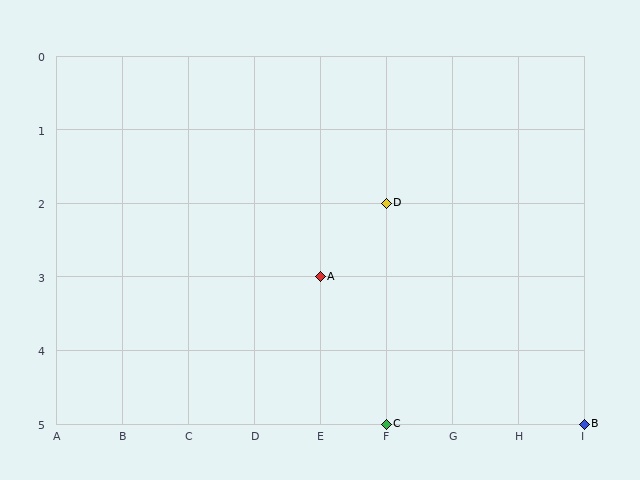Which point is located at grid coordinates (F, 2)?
Point D is at (F, 2).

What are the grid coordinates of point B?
Point B is at grid coordinates (I, 5).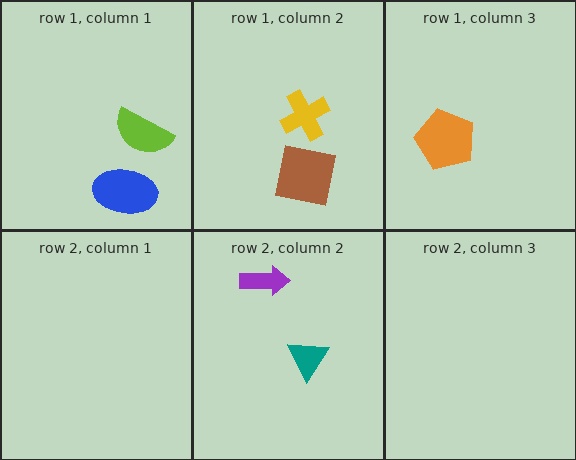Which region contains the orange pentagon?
The row 1, column 3 region.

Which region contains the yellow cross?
The row 1, column 2 region.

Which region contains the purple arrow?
The row 2, column 2 region.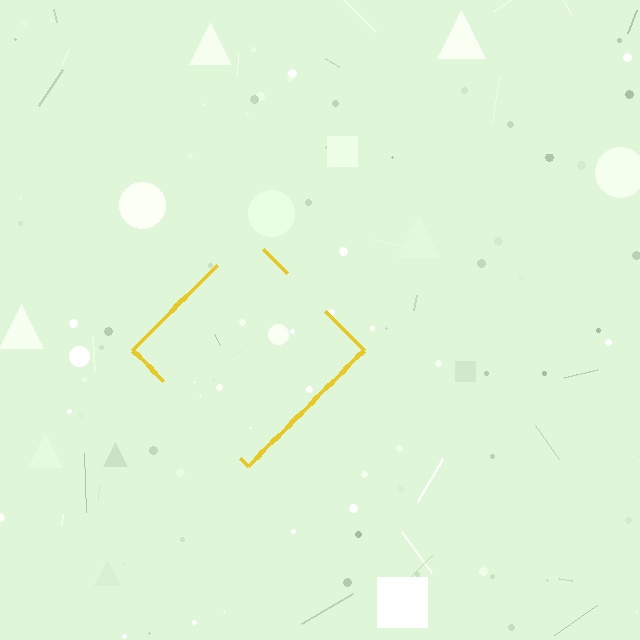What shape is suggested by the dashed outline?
The dashed outline suggests a diamond.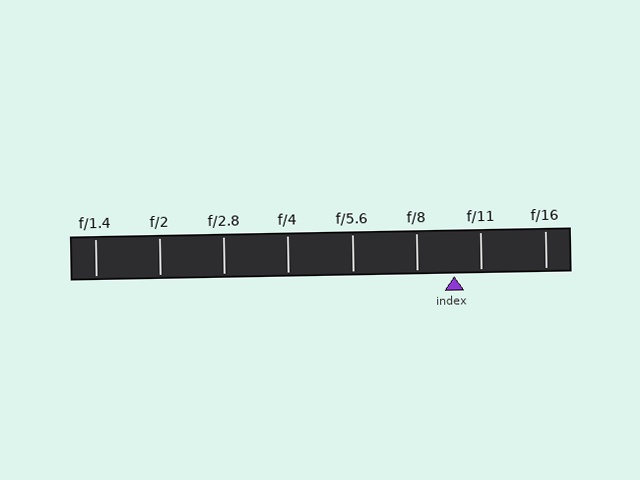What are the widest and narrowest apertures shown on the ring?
The widest aperture shown is f/1.4 and the narrowest is f/16.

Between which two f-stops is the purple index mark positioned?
The index mark is between f/8 and f/11.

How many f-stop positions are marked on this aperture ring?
There are 8 f-stop positions marked.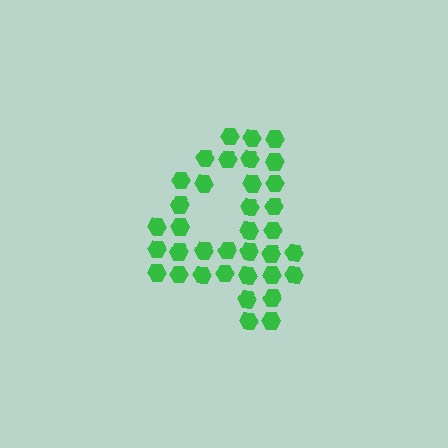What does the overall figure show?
The overall figure shows the digit 4.